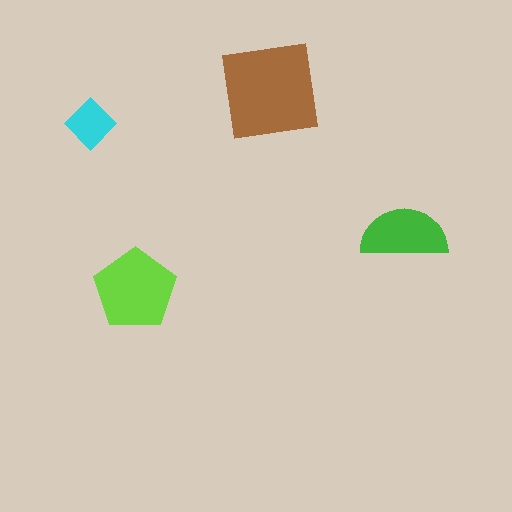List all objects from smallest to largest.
The cyan diamond, the green semicircle, the lime pentagon, the brown square.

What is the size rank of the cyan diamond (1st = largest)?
4th.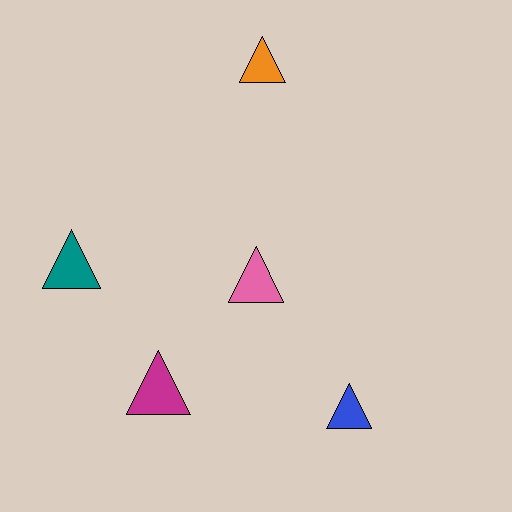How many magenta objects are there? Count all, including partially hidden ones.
There is 1 magenta object.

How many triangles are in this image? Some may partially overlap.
There are 5 triangles.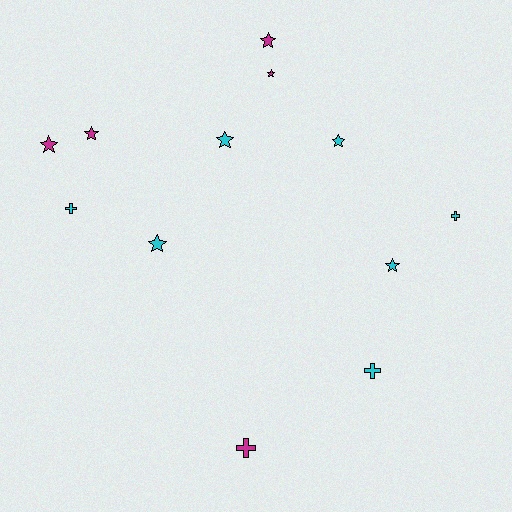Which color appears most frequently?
Cyan, with 7 objects.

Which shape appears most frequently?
Star, with 8 objects.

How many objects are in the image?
There are 12 objects.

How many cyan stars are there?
There are 4 cyan stars.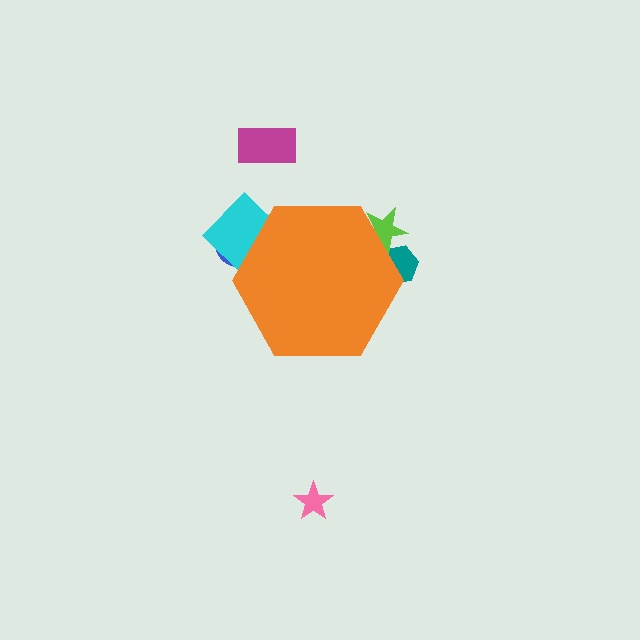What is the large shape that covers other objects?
An orange hexagon.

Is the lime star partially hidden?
Yes, the lime star is partially hidden behind the orange hexagon.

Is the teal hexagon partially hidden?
Yes, the teal hexagon is partially hidden behind the orange hexagon.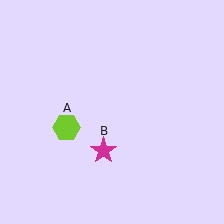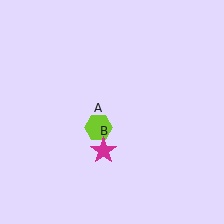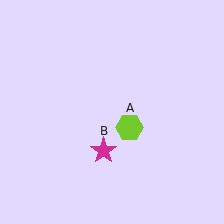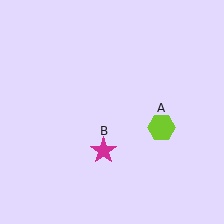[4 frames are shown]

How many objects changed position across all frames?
1 object changed position: lime hexagon (object A).